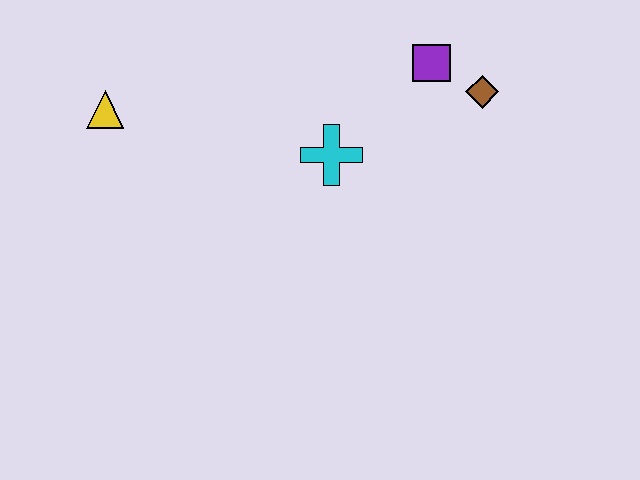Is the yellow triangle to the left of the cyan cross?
Yes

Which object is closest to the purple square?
The brown diamond is closest to the purple square.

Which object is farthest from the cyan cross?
The yellow triangle is farthest from the cyan cross.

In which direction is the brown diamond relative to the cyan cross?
The brown diamond is to the right of the cyan cross.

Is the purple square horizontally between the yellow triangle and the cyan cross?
No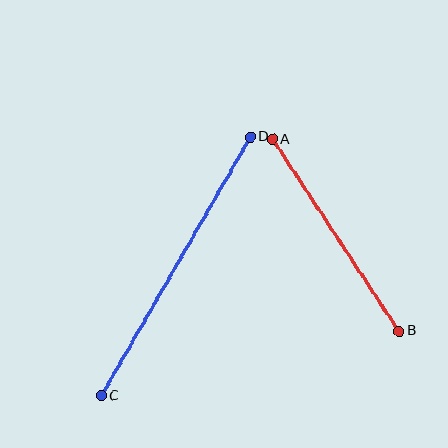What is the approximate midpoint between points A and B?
The midpoint is at approximately (335, 235) pixels.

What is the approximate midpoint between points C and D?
The midpoint is at approximately (176, 266) pixels.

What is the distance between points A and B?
The distance is approximately 230 pixels.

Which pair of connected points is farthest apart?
Points C and D are farthest apart.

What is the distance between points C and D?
The distance is approximately 298 pixels.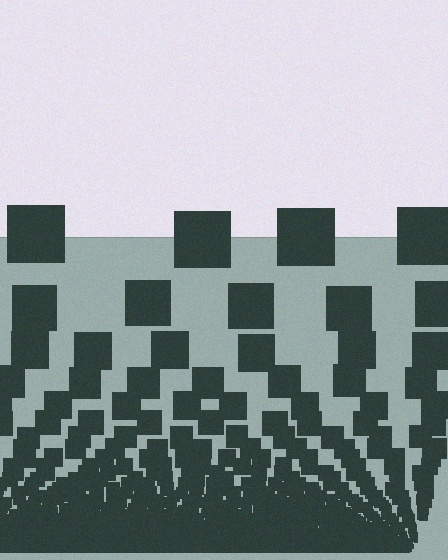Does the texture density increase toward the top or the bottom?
Density increases toward the bottom.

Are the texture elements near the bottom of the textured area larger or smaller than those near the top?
Smaller. The gradient is inverted — elements near the bottom are smaller and denser.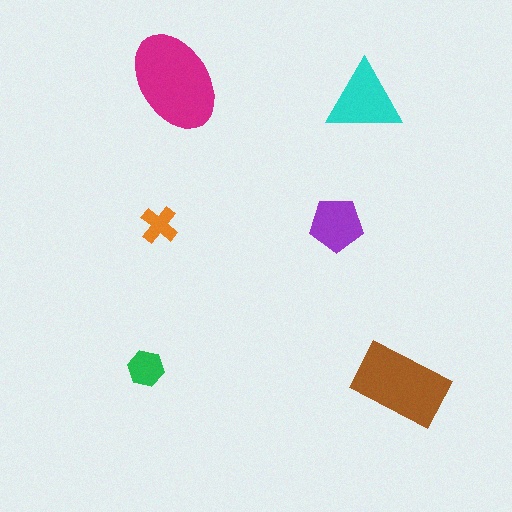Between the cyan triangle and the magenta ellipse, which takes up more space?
The magenta ellipse.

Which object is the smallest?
The orange cross.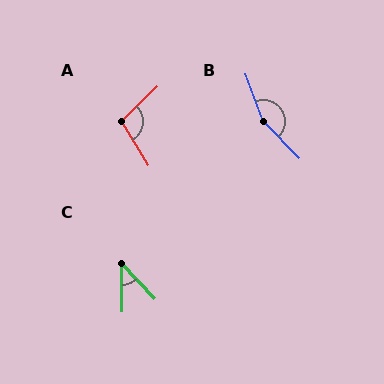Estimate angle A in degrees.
Approximately 103 degrees.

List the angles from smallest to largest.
C (42°), A (103°), B (156°).